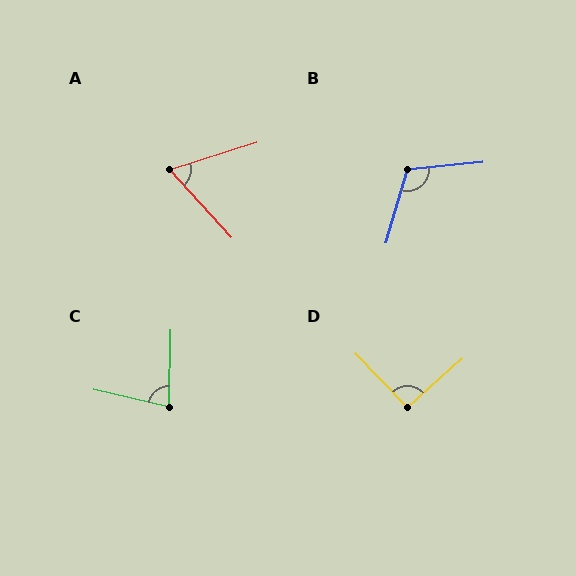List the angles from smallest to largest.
A (65°), C (79°), D (92°), B (112°).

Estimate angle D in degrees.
Approximately 92 degrees.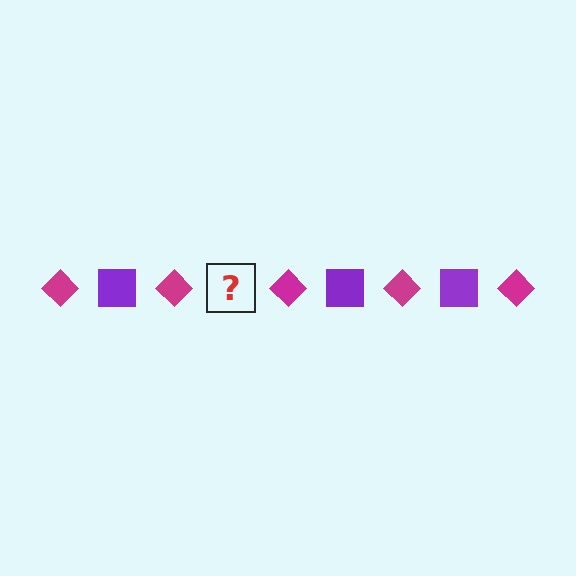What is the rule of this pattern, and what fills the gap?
The rule is that the pattern alternates between magenta diamond and purple square. The gap should be filled with a purple square.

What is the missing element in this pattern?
The missing element is a purple square.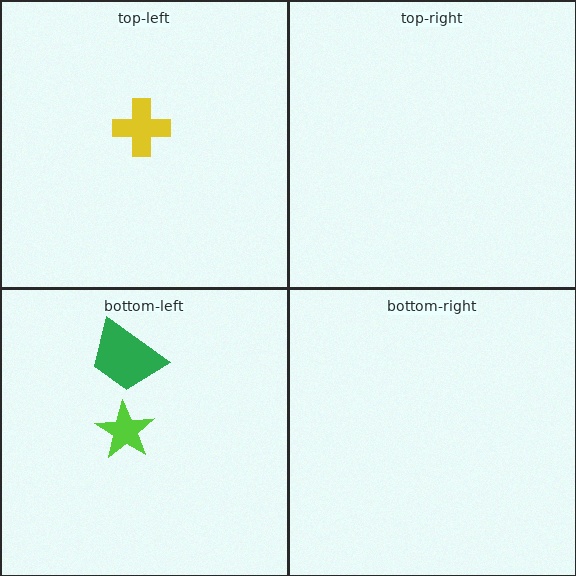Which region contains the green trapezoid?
The bottom-left region.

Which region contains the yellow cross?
The top-left region.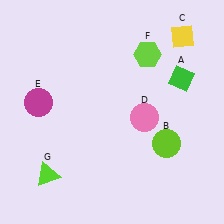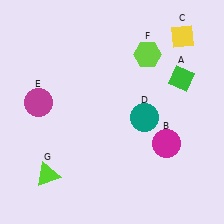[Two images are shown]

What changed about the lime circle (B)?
In Image 1, B is lime. In Image 2, it changed to magenta.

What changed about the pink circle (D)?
In Image 1, D is pink. In Image 2, it changed to teal.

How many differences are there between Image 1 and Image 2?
There are 2 differences between the two images.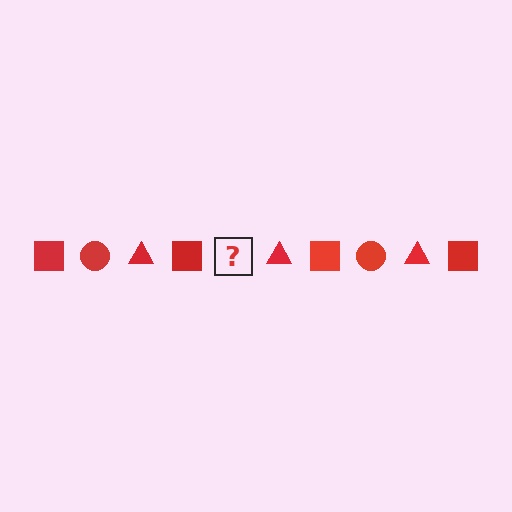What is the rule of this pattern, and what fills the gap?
The rule is that the pattern cycles through square, circle, triangle shapes in red. The gap should be filled with a red circle.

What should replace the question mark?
The question mark should be replaced with a red circle.